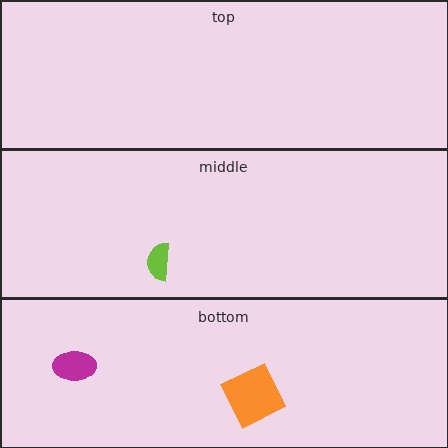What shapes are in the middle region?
The lime semicircle.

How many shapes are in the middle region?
1.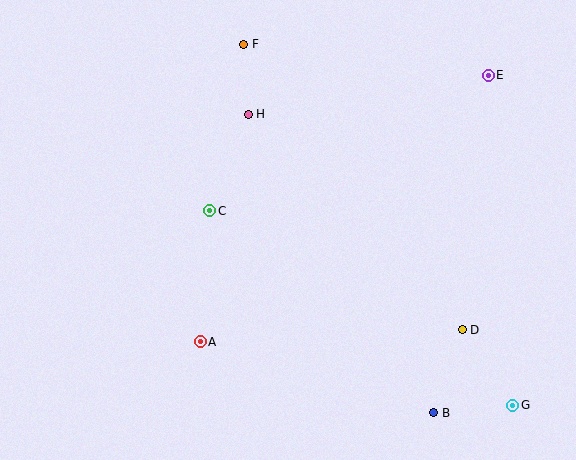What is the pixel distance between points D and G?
The distance between D and G is 91 pixels.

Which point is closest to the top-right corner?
Point E is closest to the top-right corner.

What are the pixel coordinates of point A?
Point A is at (200, 342).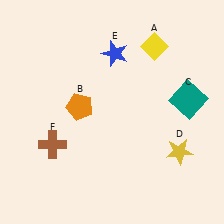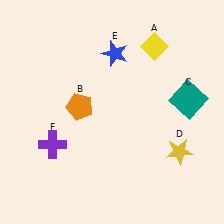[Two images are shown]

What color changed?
The cross (F) changed from brown in Image 1 to purple in Image 2.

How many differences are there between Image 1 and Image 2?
There is 1 difference between the two images.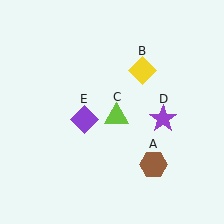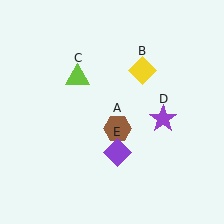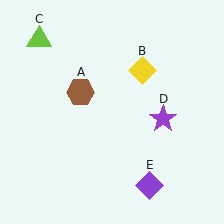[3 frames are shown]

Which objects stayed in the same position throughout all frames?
Yellow diamond (object B) and purple star (object D) remained stationary.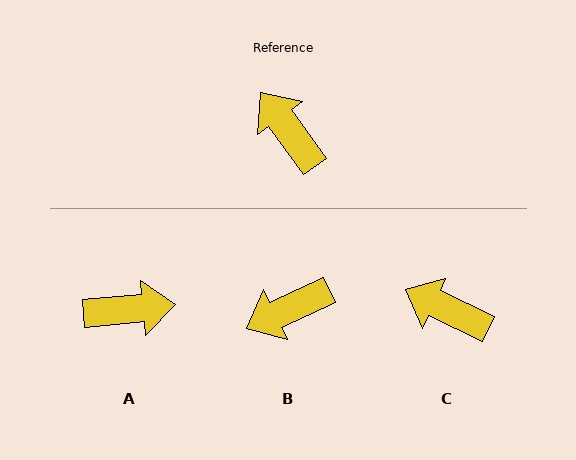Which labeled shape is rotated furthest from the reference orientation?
A, about 121 degrees away.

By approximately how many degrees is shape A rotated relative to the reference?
Approximately 121 degrees clockwise.